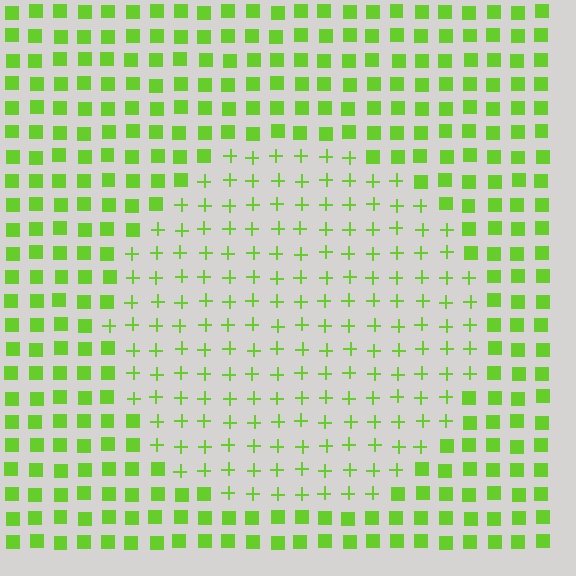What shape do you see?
I see a circle.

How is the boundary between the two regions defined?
The boundary is defined by a change in element shape: plus signs inside vs. squares outside. All elements share the same color and spacing.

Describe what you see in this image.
The image is filled with small lime elements arranged in a uniform grid. A circle-shaped region contains plus signs, while the surrounding area contains squares. The boundary is defined purely by the change in element shape.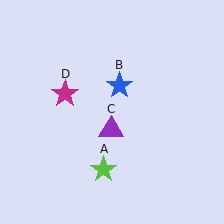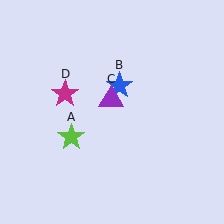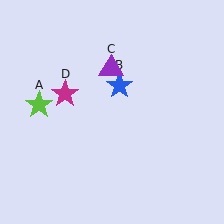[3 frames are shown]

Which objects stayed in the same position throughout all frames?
Blue star (object B) and magenta star (object D) remained stationary.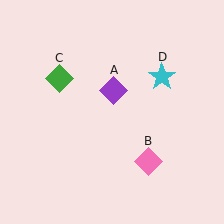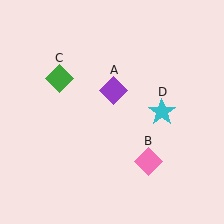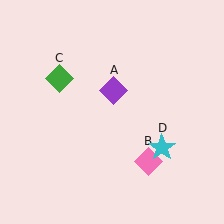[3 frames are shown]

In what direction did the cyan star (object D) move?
The cyan star (object D) moved down.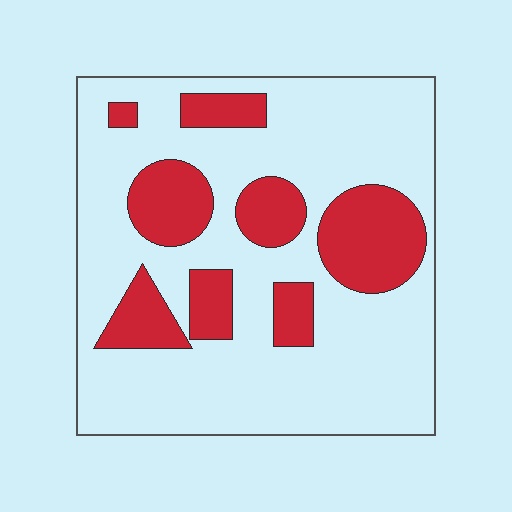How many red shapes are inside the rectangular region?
8.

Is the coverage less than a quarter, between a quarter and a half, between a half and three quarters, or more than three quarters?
Between a quarter and a half.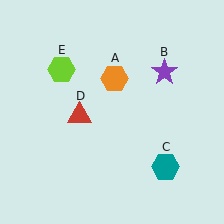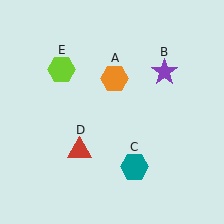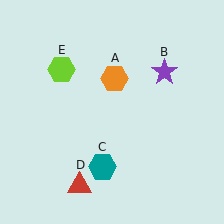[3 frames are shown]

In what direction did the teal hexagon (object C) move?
The teal hexagon (object C) moved left.